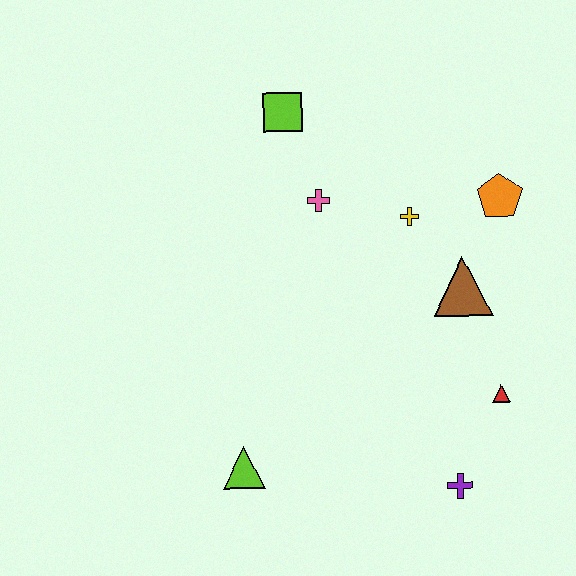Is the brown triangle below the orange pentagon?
Yes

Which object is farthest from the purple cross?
The lime square is farthest from the purple cross.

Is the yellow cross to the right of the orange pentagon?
No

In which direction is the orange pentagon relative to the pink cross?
The orange pentagon is to the right of the pink cross.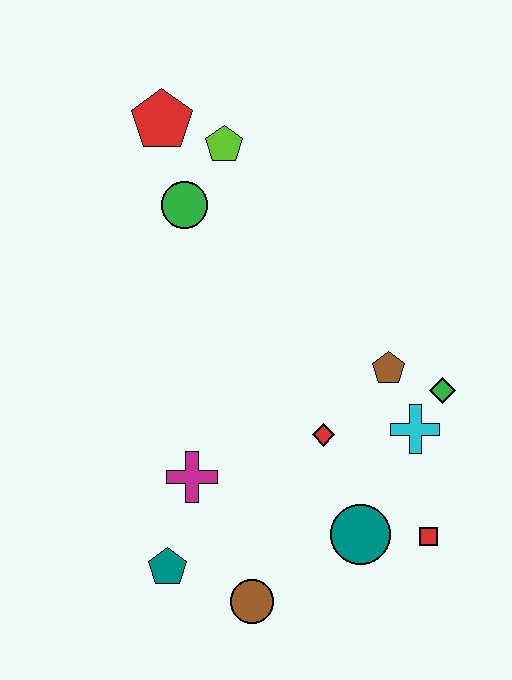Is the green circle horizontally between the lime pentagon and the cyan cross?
No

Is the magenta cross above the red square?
Yes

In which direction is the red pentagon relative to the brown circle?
The red pentagon is above the brown circle.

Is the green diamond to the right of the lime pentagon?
Yes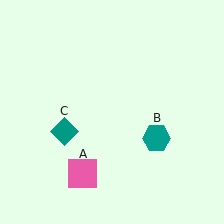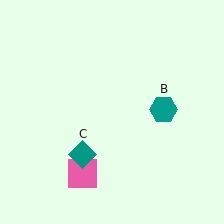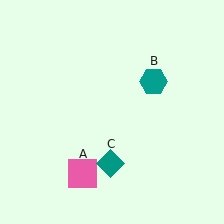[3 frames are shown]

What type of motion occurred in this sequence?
The teal hexagon (object B), teal diamond (object C) rotated counterclockwise around the center of the scene.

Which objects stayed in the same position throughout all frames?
Pink square (object A) remained stationary.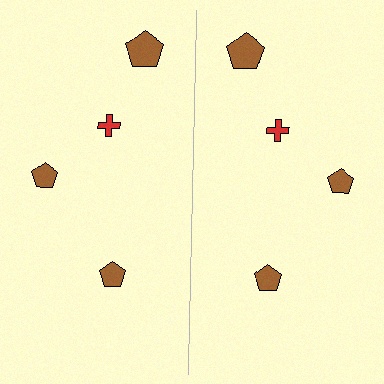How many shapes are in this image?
There are 8 shapes in this image.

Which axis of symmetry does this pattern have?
The pattern has a vertical axis of symmetry running through the center of the image.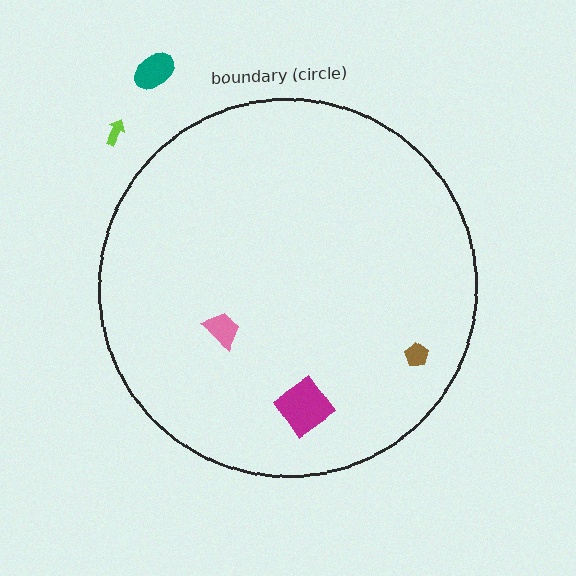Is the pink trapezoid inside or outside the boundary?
Inside.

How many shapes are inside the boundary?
3 inside, 2 outside.